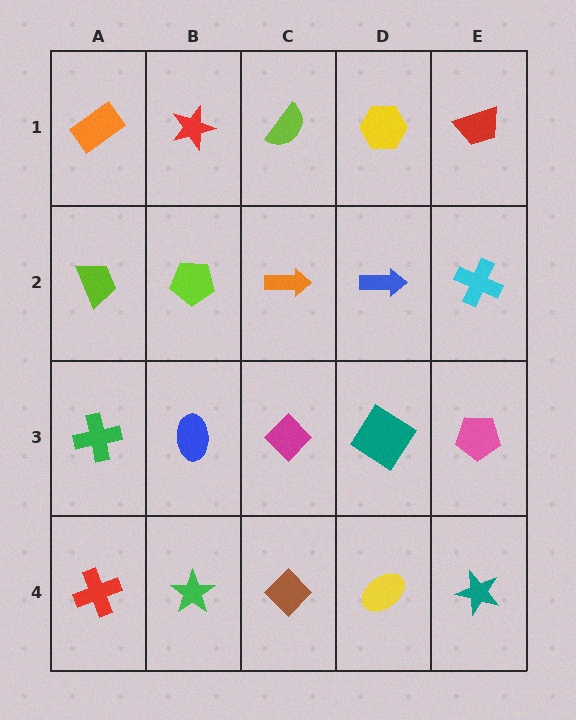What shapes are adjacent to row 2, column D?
A yellow hexagon (row 1, column D), a teal diamond (row 3, column D), an orange arrow (row 2, column C), a cyan cross (row 2, column E).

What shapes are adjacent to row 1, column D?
A blue arrow (row 2, column D), a lime semicircle (row 1, column C), a red trapezoid (row 1, column E).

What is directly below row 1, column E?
A cyan cross.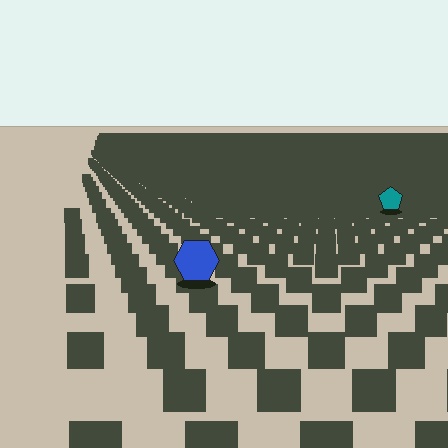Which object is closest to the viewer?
The blue hexagon is closest. The texture marks near it are larger and more spread out.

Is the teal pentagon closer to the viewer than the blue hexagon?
No. The blue hexagon is closer — you can tell from the texture gradient: the ground texture is coarser near it.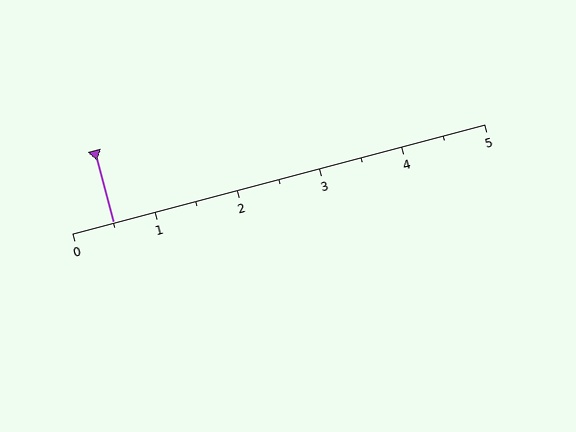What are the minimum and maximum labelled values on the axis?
The axis runs from 0 to 5.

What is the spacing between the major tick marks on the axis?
The major ticks are spaced 1 apart.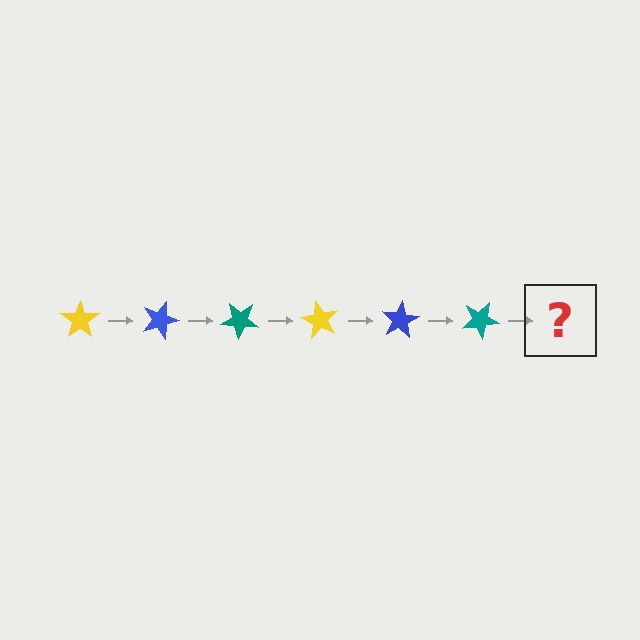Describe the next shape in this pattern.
It should be a yellow star, rotated 120 degrees from the start.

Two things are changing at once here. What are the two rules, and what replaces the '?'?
The two rules are that it rotates 20 degrees each step and the color cycles through yellow, blue, and teal. The '?' should be a yellow star, rotated 120 degrees from the start.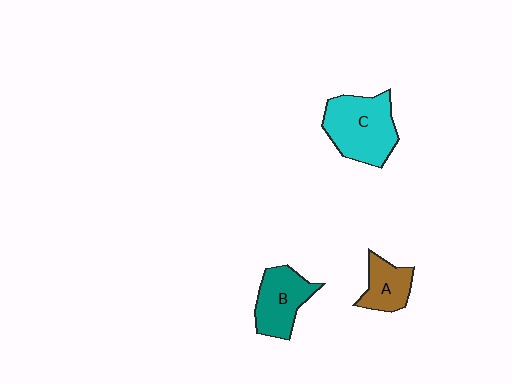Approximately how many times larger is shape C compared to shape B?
Approximately 1.4 times.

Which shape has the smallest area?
Shape A (brown).